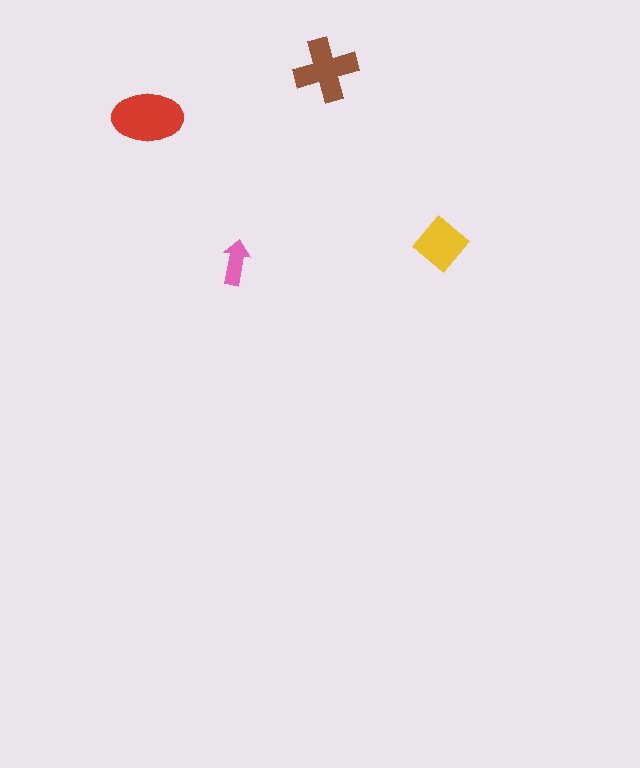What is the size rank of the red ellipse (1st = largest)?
1st.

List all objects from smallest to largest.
The pink arrow, the yellow diamond, the brown cross, the red ellipse.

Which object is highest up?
The brown cross is topmost.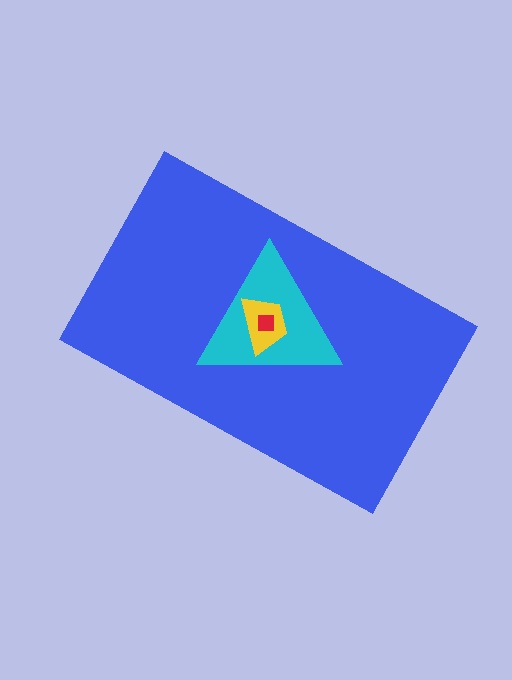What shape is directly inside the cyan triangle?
The yellow trapezoid.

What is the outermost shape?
The blue rectangle.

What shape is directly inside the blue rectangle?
The cyan triangle.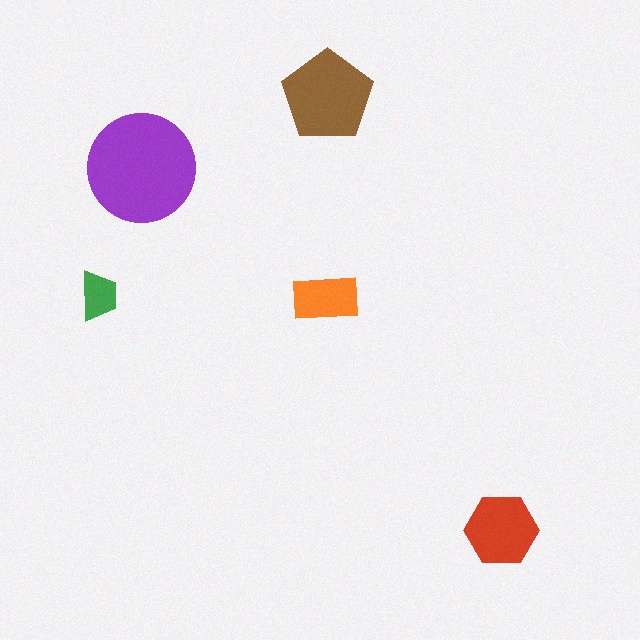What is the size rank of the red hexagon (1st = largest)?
3rd.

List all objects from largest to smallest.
The purple circle, the brown pentagon, the red hexagon, the orange rectangle, the green trapezoid.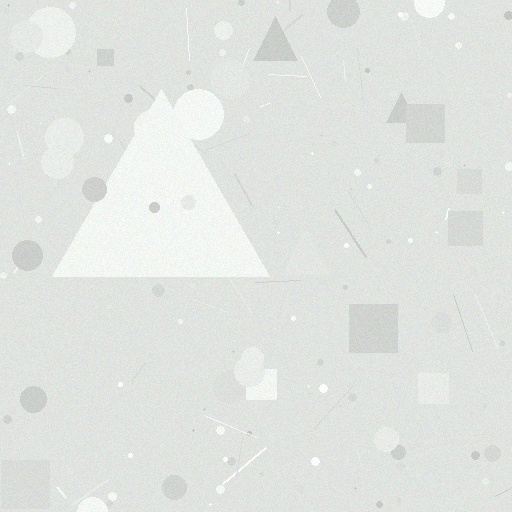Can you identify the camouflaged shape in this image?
The camouflaged shape is a triangle.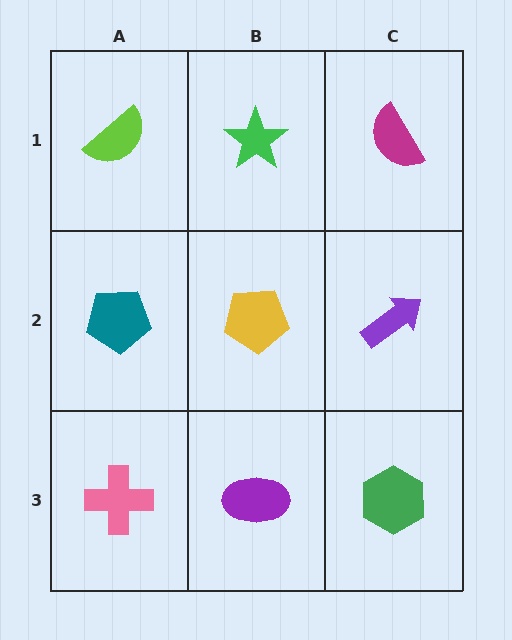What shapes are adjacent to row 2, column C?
A magenta semicircle (row 1, column C), a green hexagon (row 3, column C), a yellow pentagon (row 2, column B).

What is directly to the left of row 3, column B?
A pink cross.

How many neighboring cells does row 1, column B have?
3.